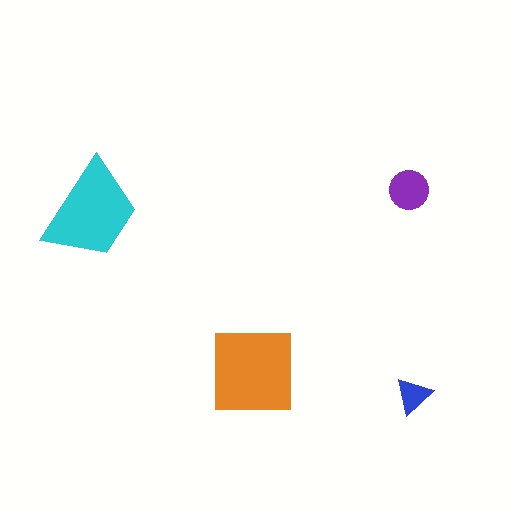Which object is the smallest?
The blue triangle.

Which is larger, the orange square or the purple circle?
The orange square.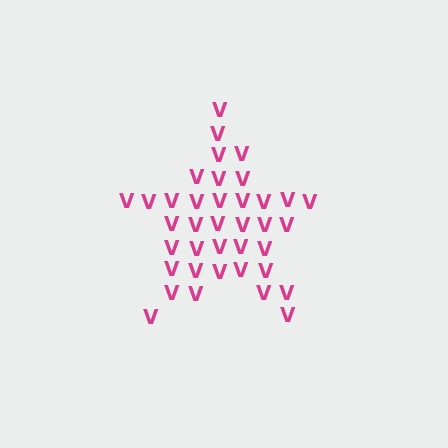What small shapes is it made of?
It is made of small letter V's.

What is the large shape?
The large shape is a star.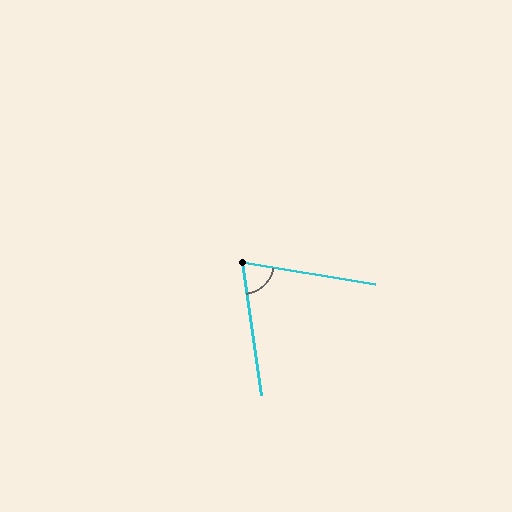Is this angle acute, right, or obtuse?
It is acute.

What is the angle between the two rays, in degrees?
Approximately 72 degrees.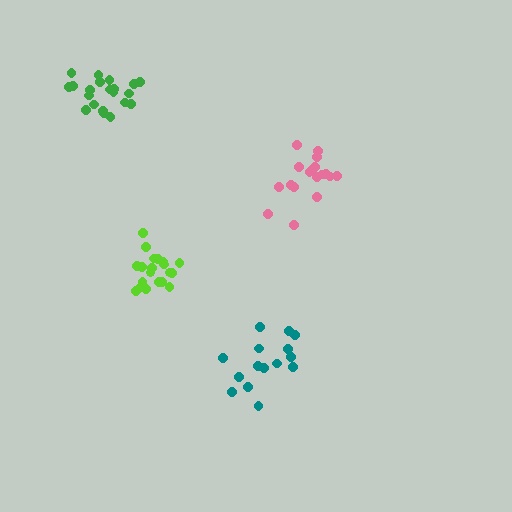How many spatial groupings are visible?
There are 4 spatial groupings.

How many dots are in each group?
Group 1: 18 dots, Group 2: 15 dots, Group 3: 20 dots, Group 4: 21 dots (74 total).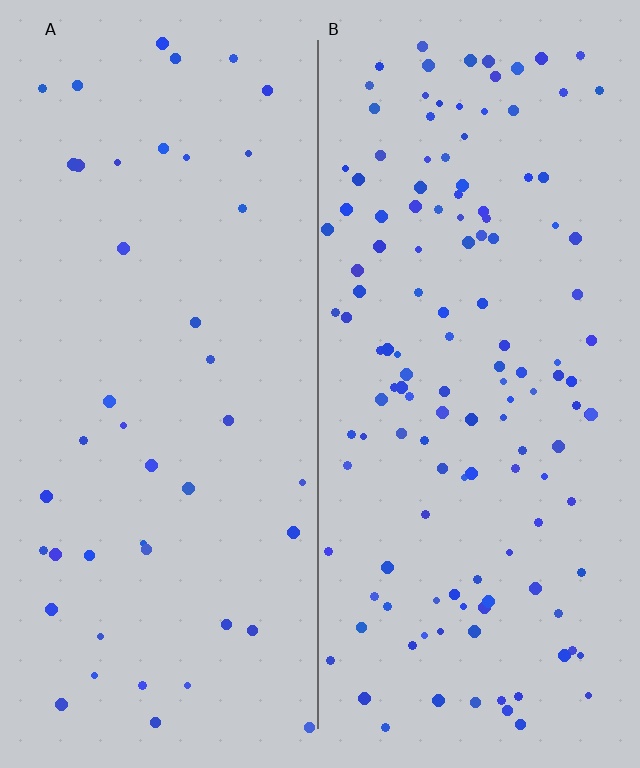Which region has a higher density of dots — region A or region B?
B (the right).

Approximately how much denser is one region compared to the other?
Approximately 3.1× — region B over region A.